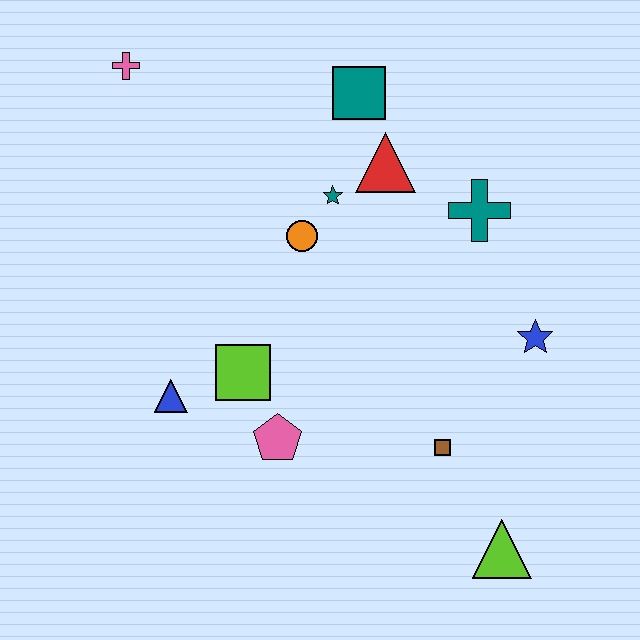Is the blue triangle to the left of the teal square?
Yes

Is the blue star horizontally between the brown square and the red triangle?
No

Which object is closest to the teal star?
The orange circle is closest to the teal star.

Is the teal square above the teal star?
Yes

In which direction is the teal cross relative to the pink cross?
The teal cross is to the right of the pink cross.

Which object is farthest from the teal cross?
The pink cross is farthest from the teal cross.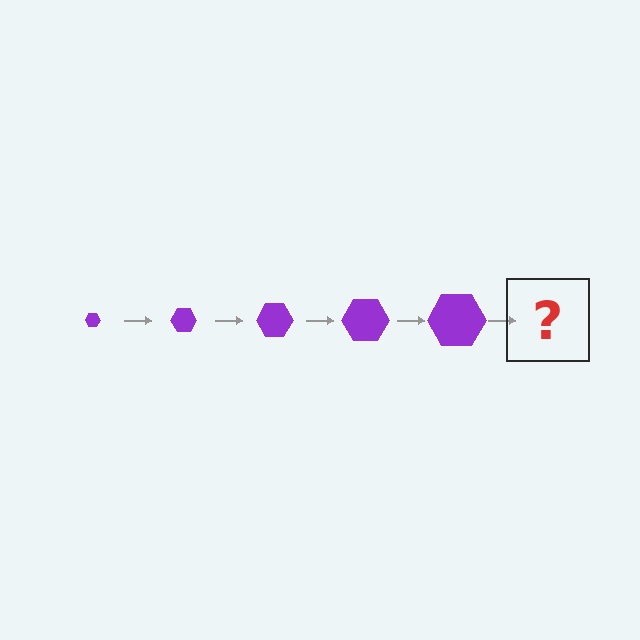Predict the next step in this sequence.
The next step is a purple hexagon, larger than the previous one.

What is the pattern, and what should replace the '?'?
The pattern is that the hexagon gets progressively larger each step. The '?' should be a purple hexagon, larger than the previous one.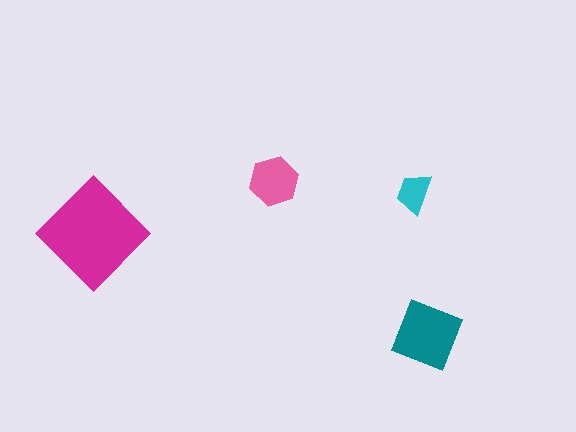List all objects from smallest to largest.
The cyan trapezoid, the pink hexagon, the teal square, the magenta diamond.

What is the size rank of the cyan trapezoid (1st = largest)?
4th.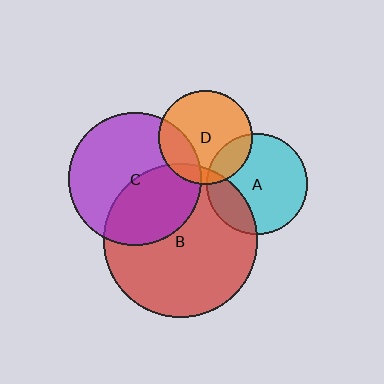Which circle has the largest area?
Circle B (red).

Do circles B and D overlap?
Yes.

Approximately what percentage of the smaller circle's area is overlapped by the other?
Approximately 10%.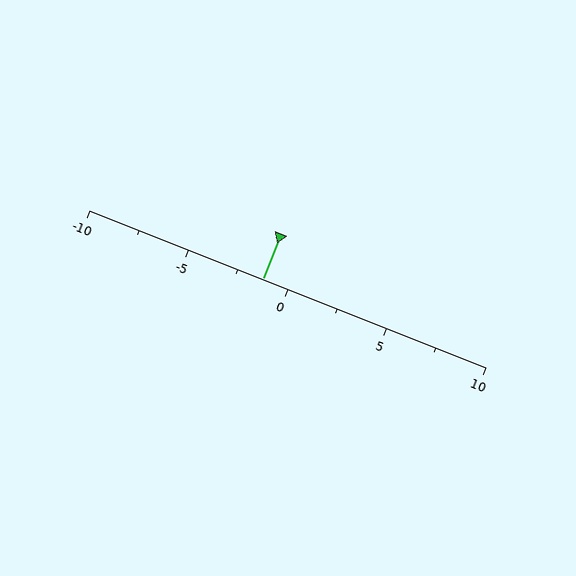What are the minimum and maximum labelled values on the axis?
The axis runs from -10 to 10.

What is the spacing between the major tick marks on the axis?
The major ticks are spaced 5 apart.